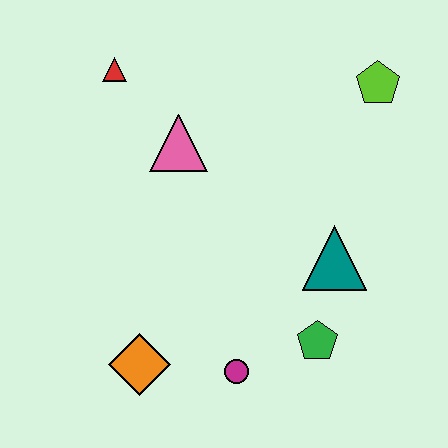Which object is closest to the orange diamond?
The magenta circle is closest to the orange diamond.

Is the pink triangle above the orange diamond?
Yes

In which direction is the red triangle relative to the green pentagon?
The red triangle is above the green pentagon.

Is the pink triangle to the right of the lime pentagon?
No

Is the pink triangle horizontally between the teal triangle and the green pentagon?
No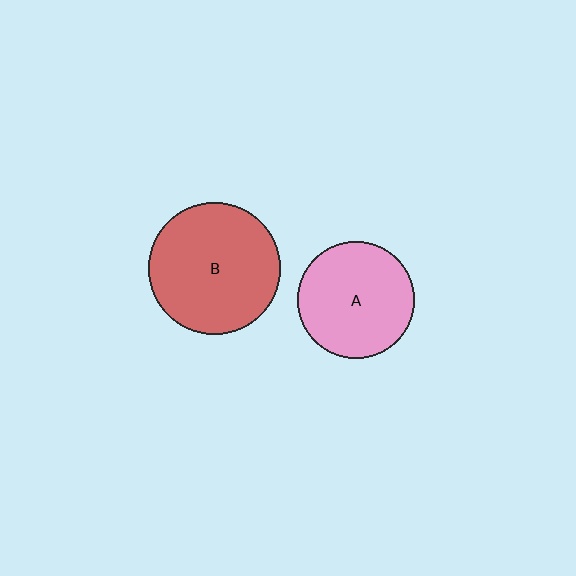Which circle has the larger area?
Circle B (red).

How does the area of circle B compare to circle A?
Approximately 1.3 times.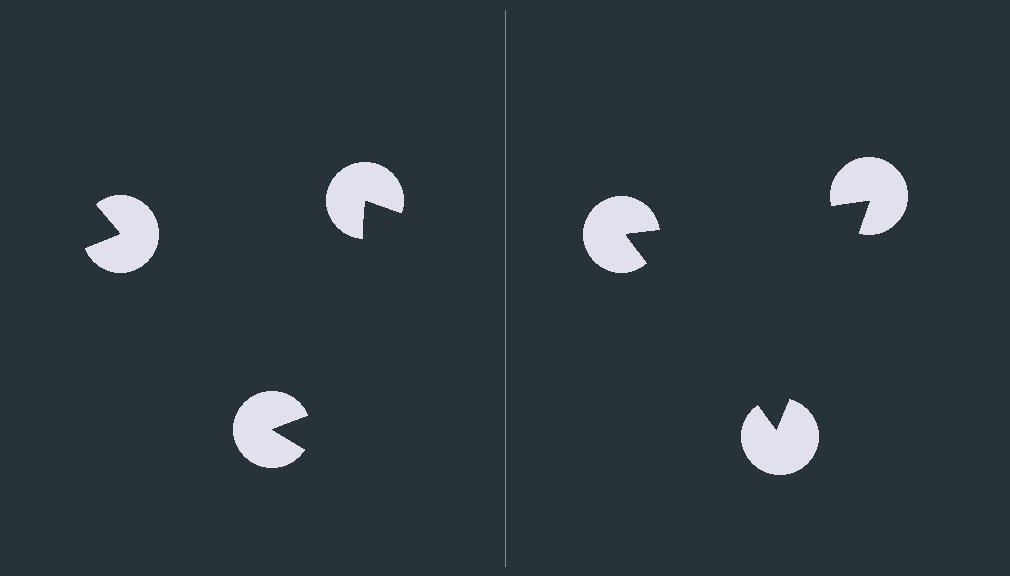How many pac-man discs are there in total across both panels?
6 — 3 on each side.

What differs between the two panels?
The pac-man discs are positioned identically on both sides; only the wedge orientations differ. On the right they align to a triangle; on the left they are misaligned.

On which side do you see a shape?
An illusory triangle appears on the right side. On the left side the wedge cuts are rotated, so no coherent shape forms.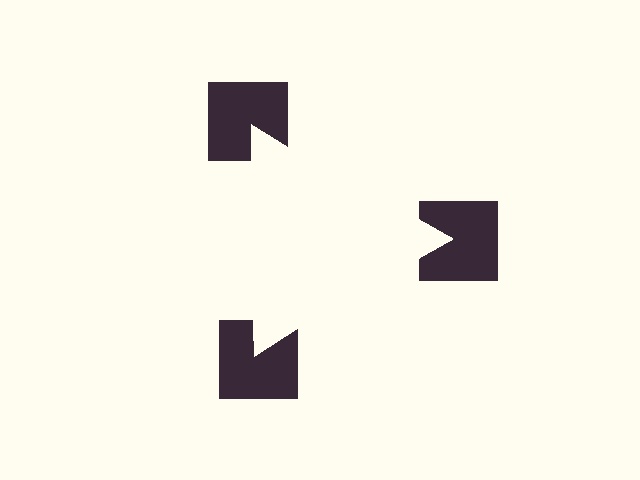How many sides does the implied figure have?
3 sides.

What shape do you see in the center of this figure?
An illusory triangle — its edges are inferred from the aligned wedge cuts in the notched squares, not physically drawn.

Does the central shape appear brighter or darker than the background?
It typically appears slightly brighter than the background, even though no actual brightness change is drawn.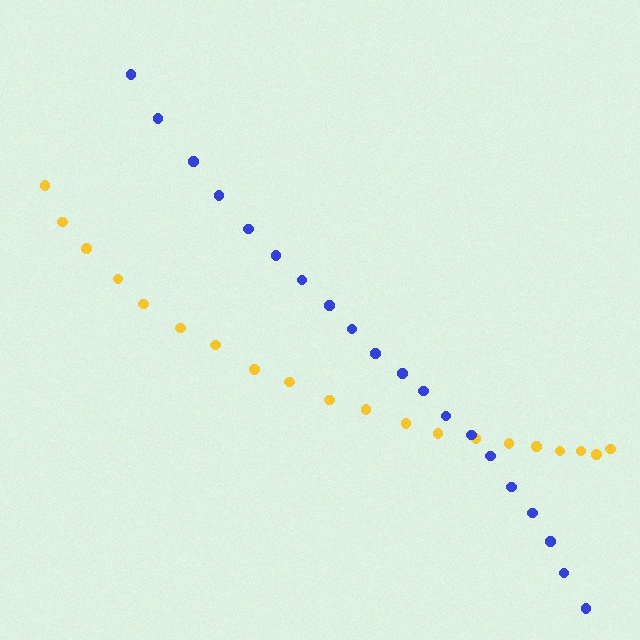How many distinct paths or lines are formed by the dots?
There are 2 distinct paths.